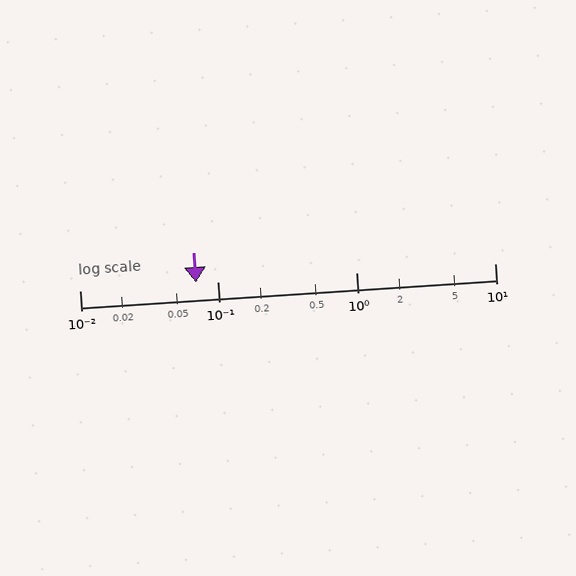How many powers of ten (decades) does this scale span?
The scale spans 3 decades, from 0.01 to 10.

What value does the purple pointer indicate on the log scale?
The pointer indicates approximately 0.069.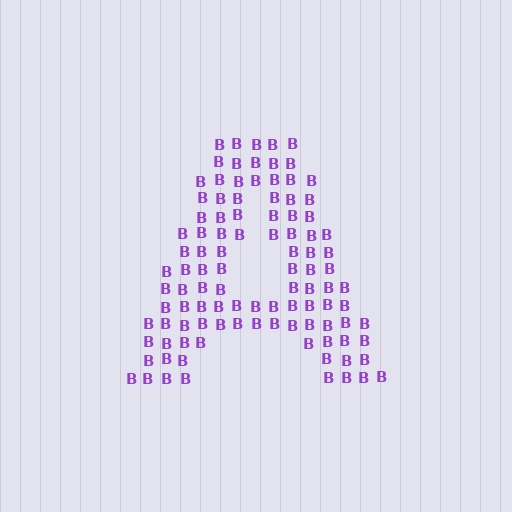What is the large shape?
The large shape is the letter A.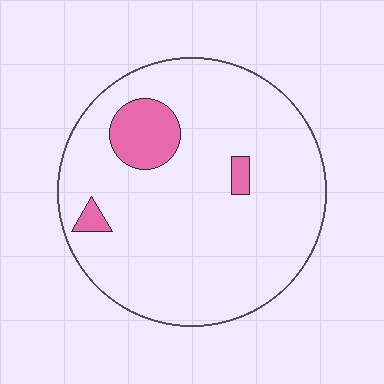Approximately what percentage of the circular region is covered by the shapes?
Approximately 10%.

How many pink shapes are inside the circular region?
3.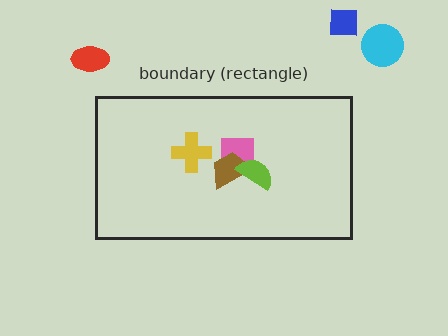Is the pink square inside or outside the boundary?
Inside.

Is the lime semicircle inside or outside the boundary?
Inside.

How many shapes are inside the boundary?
4 inside, 3 outside.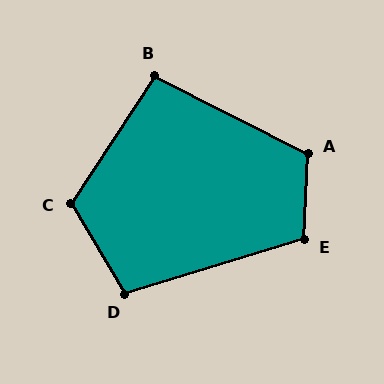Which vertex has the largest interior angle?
C, at approximately 116 degrees.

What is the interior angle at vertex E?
Approximately 109 degrees (obtuse).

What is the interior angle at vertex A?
Approximately 115 degrees (obtuse).